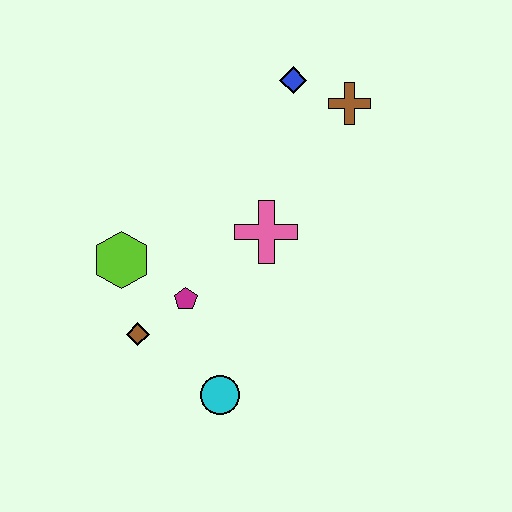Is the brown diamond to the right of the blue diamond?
No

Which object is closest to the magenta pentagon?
The brown diamond is closest to the magenta pentagon.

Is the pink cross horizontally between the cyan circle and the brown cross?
Yes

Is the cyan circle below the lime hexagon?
Yes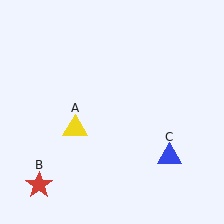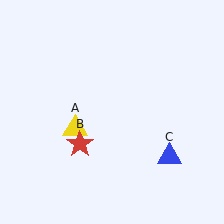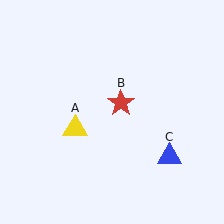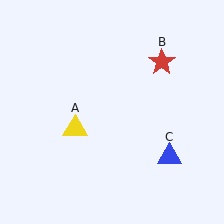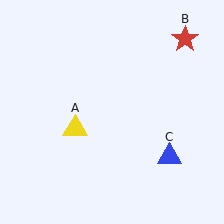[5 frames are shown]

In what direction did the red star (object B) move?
The red star (object B) moved up and to the right.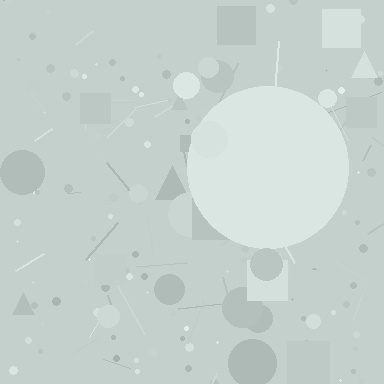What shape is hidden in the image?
A circle is hidden in the image.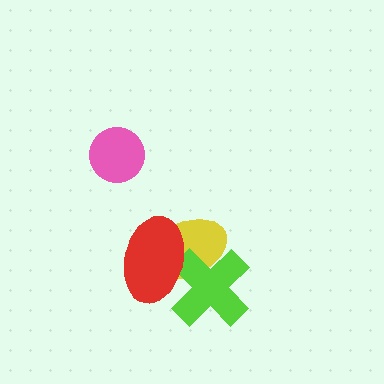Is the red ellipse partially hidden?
No, no other shape covers it.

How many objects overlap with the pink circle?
0 objects overlap with the pink circle.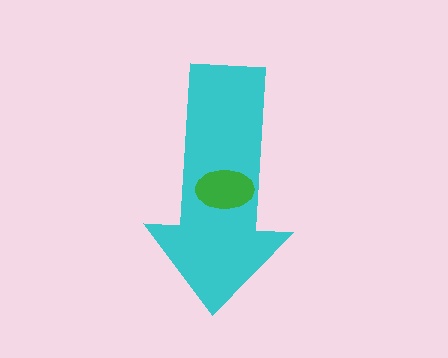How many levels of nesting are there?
2.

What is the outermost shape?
The cyan arrow.